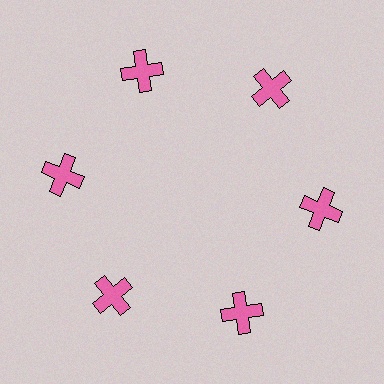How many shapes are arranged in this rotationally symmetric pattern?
There are 6 shapes, arranged in 6 groups of 1.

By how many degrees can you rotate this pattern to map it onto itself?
The pattern maps onto itself every 60 degrees of rotation.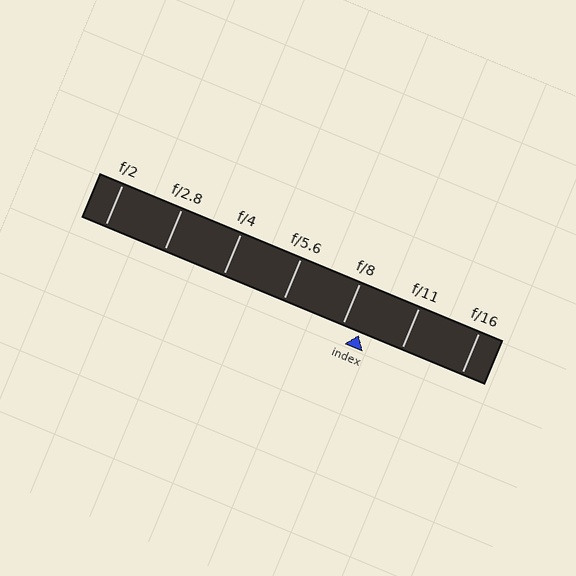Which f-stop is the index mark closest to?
The index mark is closest to f/8.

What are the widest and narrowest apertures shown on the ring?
The widest aperture shown is f/2 and the narrowest is f/16.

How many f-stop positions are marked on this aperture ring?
There are 7 f-stop positions marked.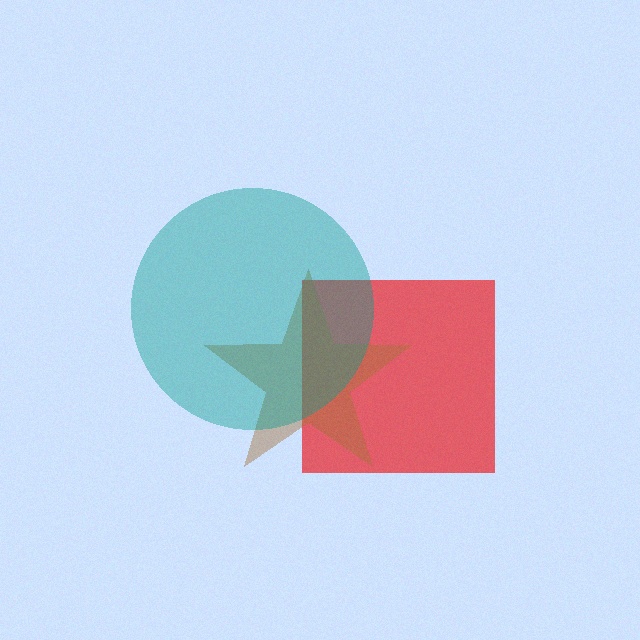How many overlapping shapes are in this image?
There are 3 overlapping shapes in the image.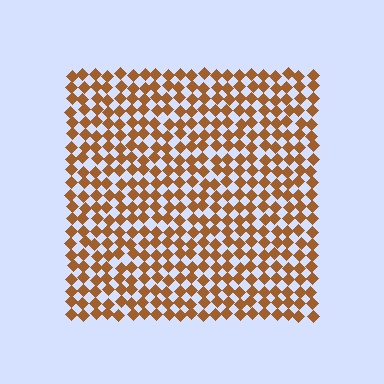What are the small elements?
The small elements are diamonds.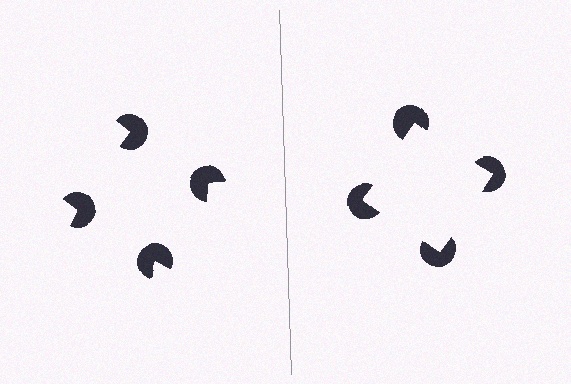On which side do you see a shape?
An illusory square appears on the right side. On the left side the wedge cuts are rotated, so no coherent shape forms.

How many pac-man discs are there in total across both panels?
8 — 4 on each side.